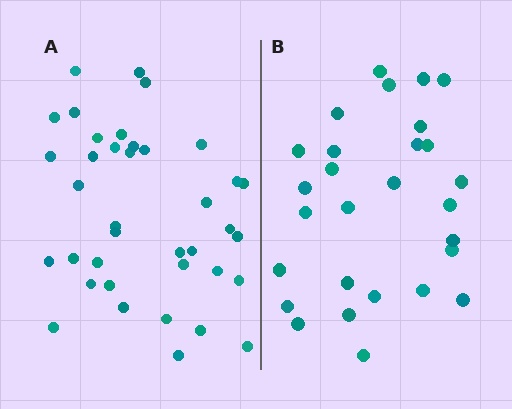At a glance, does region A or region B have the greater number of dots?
Region A (the left region) has more dots.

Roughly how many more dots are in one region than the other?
Region A has roughly 10 or so more dots than region B.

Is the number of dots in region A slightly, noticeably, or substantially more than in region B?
Region A has noticeably more, but not dramatically so. The ratio is roughly 1.4 to 1.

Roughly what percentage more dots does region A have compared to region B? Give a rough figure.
About 35% more.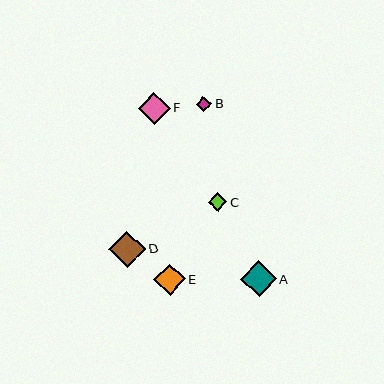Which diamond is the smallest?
Diamond B is the smallest with a size of approximately 15 pixels.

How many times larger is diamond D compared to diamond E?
Diamond D is approximately 1.2 times the size of diamond E.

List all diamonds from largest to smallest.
From largest to smallest: D, A, F, E, C, B.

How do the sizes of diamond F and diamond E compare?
Diamond F and diamond E are approximately the same size.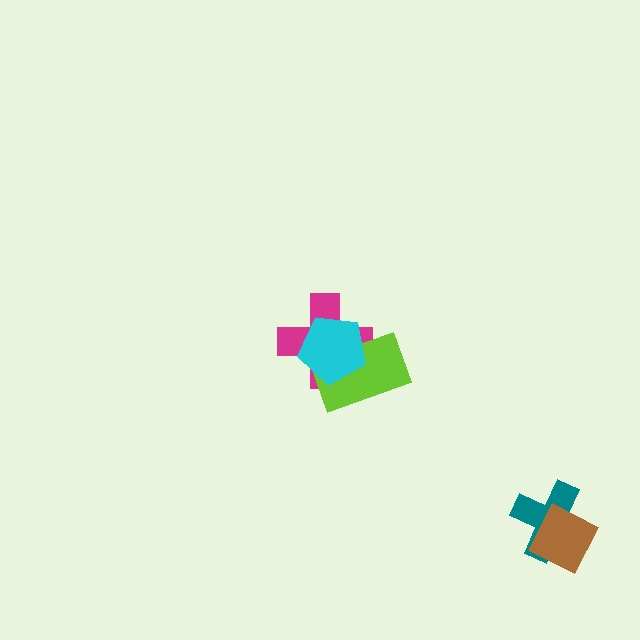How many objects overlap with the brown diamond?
1 object overlaps with the brown diamond.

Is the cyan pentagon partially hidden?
No, no other shape covers it.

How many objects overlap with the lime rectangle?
2 objects overlap with the lime rectangle.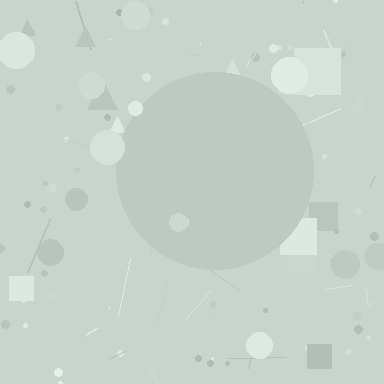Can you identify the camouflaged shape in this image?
The camouflaged shape is a circle.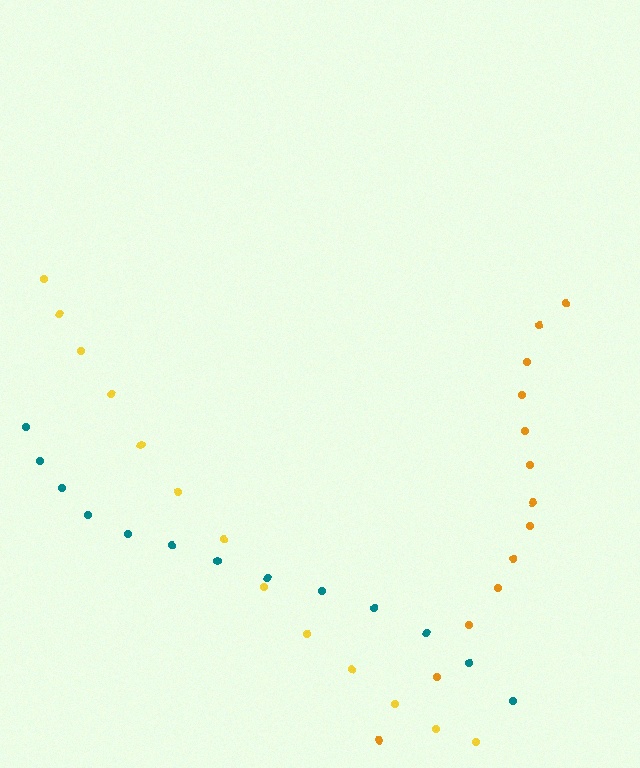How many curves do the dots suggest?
There are 3 distinct paths.